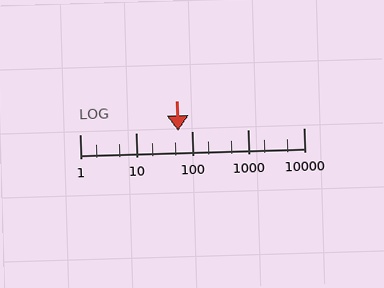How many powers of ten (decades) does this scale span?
The scale spans 4 decades, from 1 to 10000.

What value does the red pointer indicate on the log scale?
The pointer indicates approximately 57.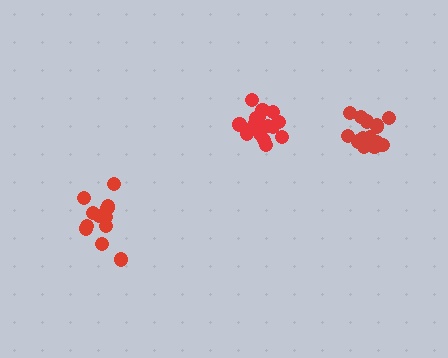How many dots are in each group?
Group 1: 14 dots, Group 2: 19 dots, Group 3: 18 dots (51 total).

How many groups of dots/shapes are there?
There are 3 groups.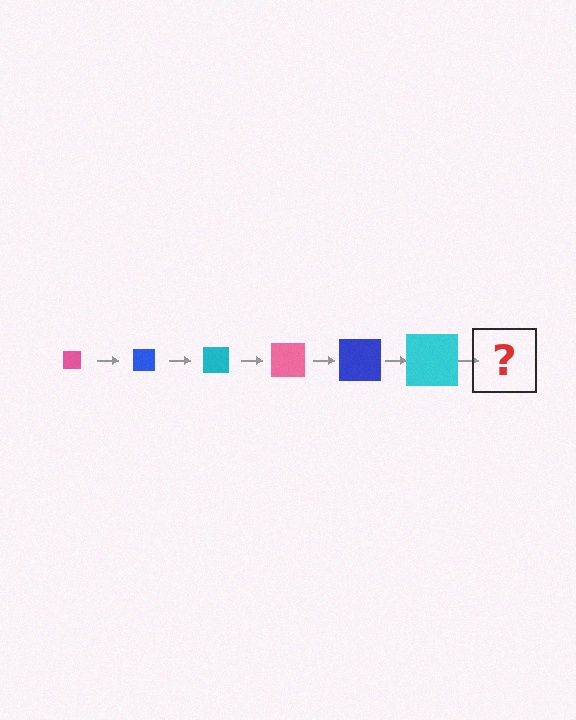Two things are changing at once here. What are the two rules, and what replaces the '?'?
The two rules are that the square grows larger each step and the color cycles through pink, blue, and cyan. The '?' should be a pink square, larger than the previous one.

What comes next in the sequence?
The next element should be a pink square, larger than the previous one.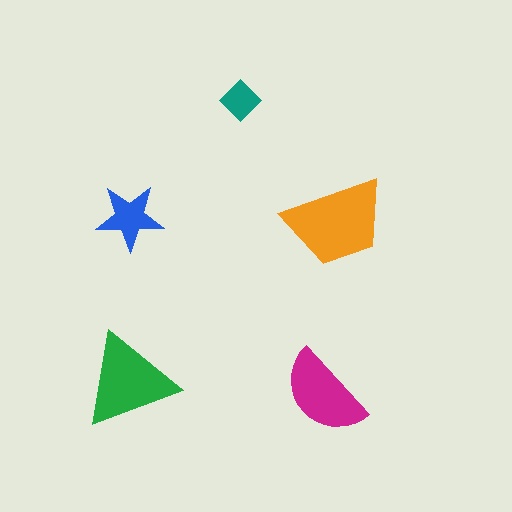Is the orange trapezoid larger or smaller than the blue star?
Larger.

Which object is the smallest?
The teal diamond.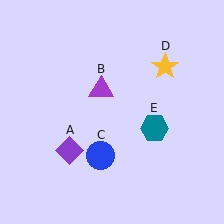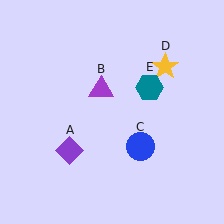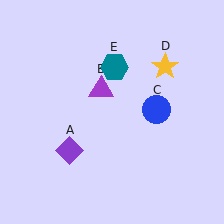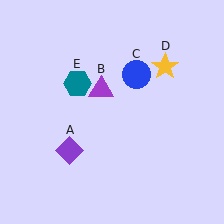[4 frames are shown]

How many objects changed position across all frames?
2 objects changed position: blue circle (object C), teal hexagon (object E).